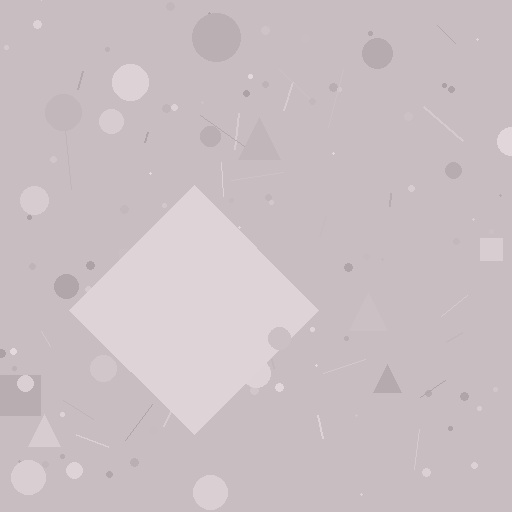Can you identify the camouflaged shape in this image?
The camouflaged shape is a diamond.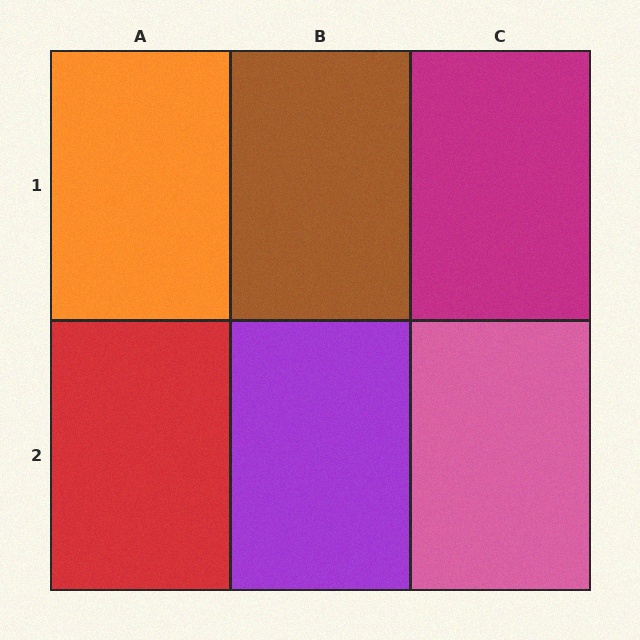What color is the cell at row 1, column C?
Magenta.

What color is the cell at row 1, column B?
Brown.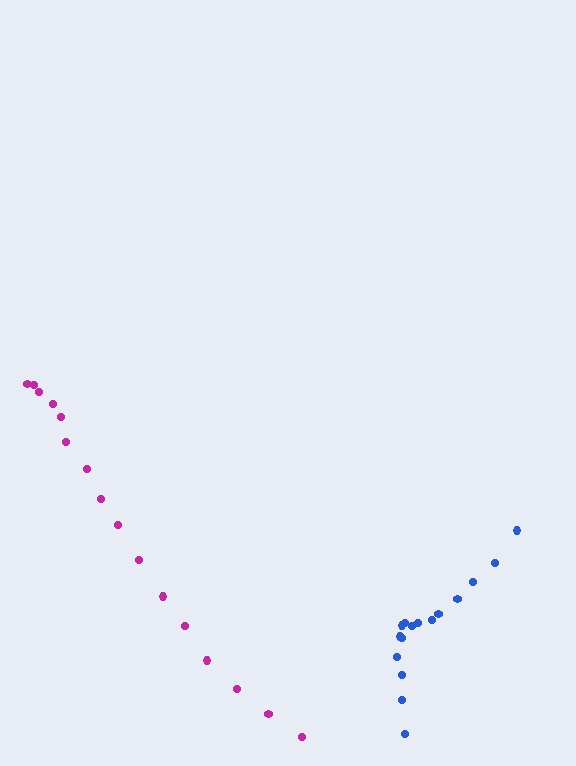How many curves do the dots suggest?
There are 2 distinct paths.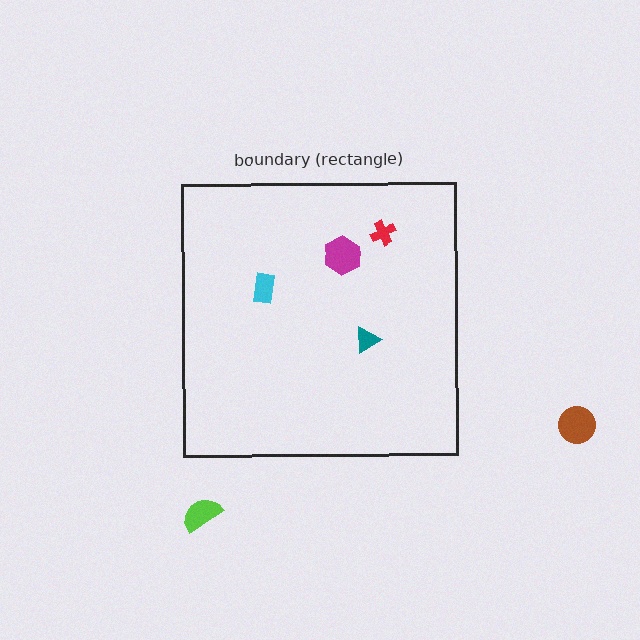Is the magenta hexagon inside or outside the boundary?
Inside.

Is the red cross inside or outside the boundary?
Inside.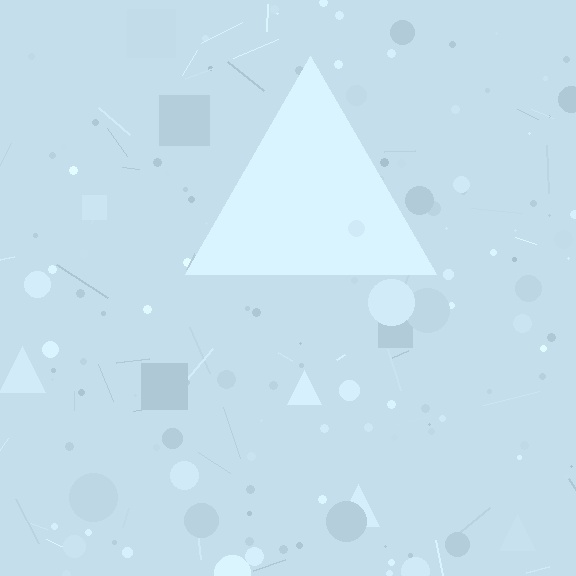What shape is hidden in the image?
A triangle is hidden in the image.